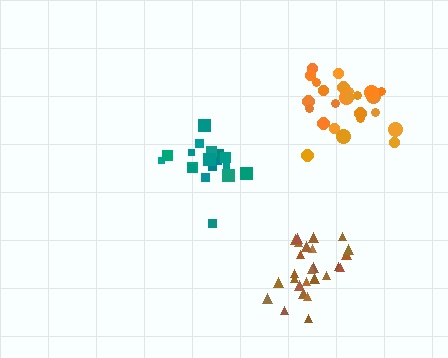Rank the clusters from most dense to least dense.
brown, teal, orange.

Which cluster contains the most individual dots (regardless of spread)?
Brown (27).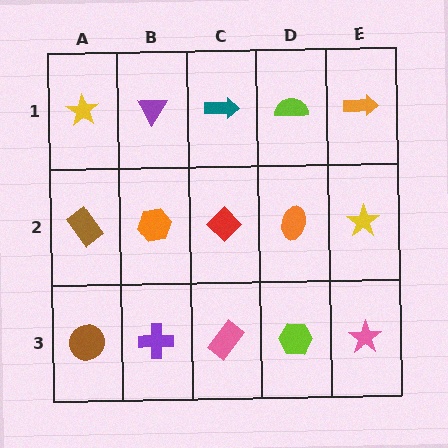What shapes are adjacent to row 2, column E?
An orange arrow (row 1, column E), a pink star (row 3, column E), an orange ellipse (row 2, column D).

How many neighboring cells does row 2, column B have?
4.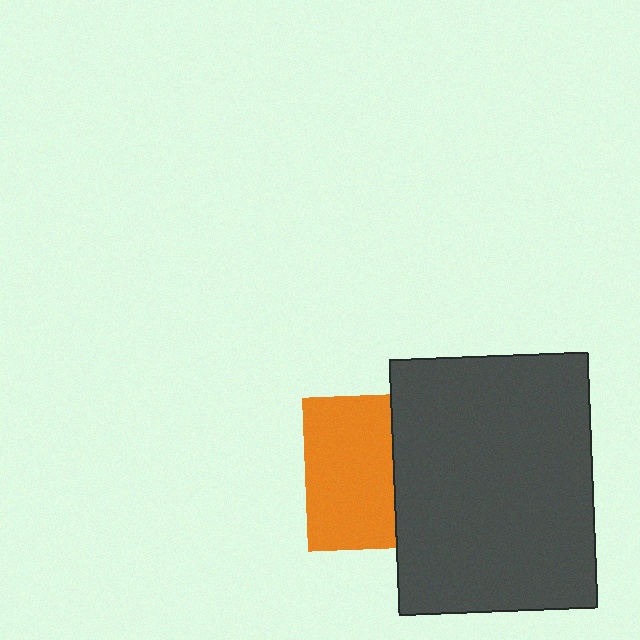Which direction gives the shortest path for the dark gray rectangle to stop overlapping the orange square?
Moving right gives the shortest separation.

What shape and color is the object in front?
The object in front is a dark gray rectangle.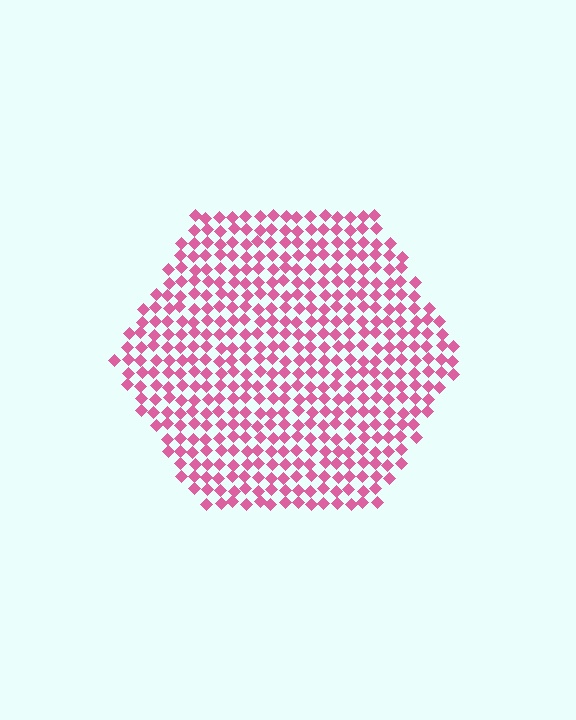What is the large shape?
The large shape is a hexagon.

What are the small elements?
The small elements are diamonds.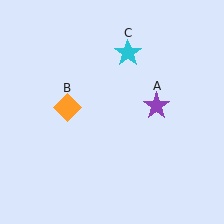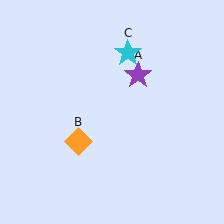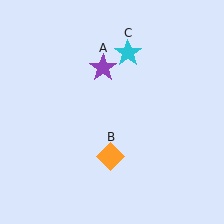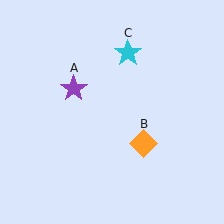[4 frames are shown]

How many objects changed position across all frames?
2 objects changed position: purple star (object A), orange diamond (object B).